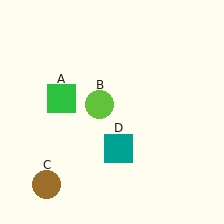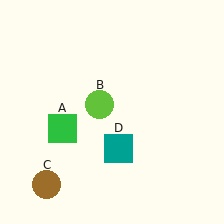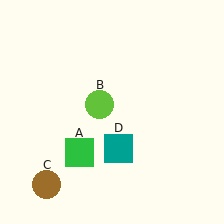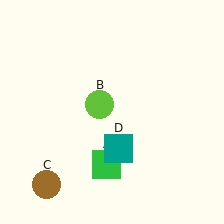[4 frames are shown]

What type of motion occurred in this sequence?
The green square (object A) rotated counterclockwise around the center of the scene.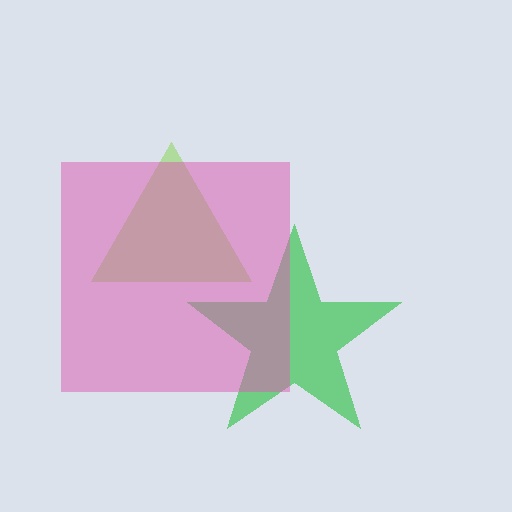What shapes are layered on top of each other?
The layered shapes are: a green star, a lime triangle, a pink square.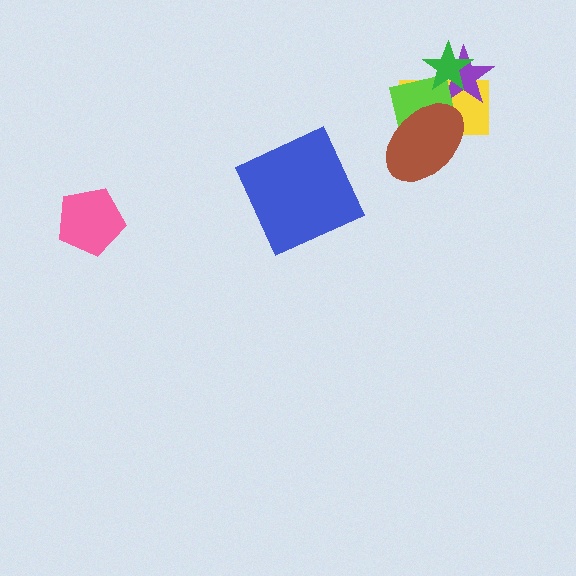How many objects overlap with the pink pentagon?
0 objects overlap with the pink pentagon.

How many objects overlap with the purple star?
3 objects overlap with the purple star.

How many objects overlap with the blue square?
0 objects overlap with the blue square.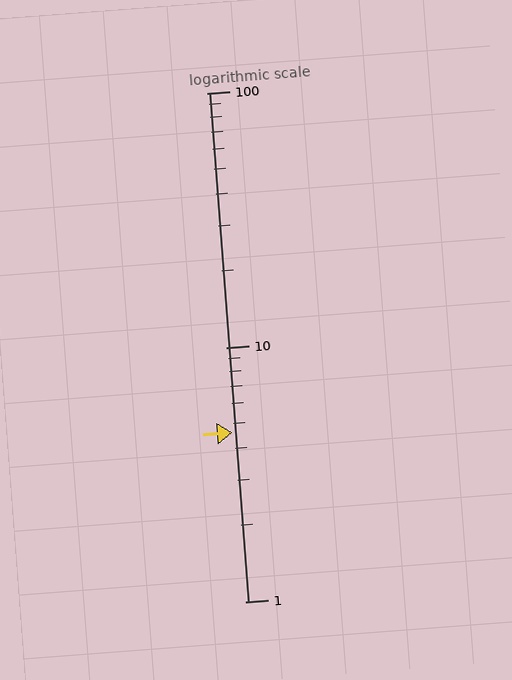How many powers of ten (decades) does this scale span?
The scale spans 2 decades, from 1 to 100.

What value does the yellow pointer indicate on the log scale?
The pointer indicates approximately 4.6.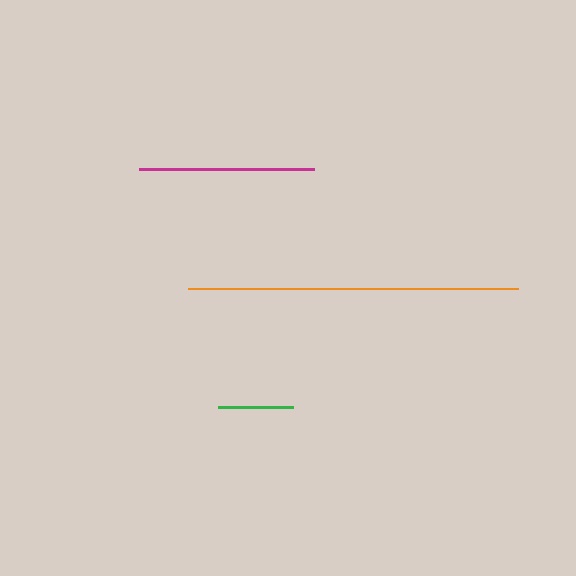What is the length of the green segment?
The green segment is approximately 75 pixels long.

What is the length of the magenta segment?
The magenta segment is approximately 175 pixels long.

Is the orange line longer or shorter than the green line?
The orange line is longer than the green line.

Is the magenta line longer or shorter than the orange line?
The orange line is longer than the magenta line.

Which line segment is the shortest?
The green line is the shortest at approximately 75 pixels.